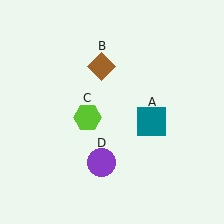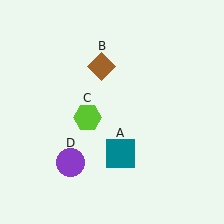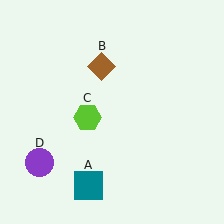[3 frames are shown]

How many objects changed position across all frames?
2 objects changed position: teal square (object A), purple circle (object D).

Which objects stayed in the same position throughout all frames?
Brown diamond (object B) and lime hexagon (object C) remained stationary.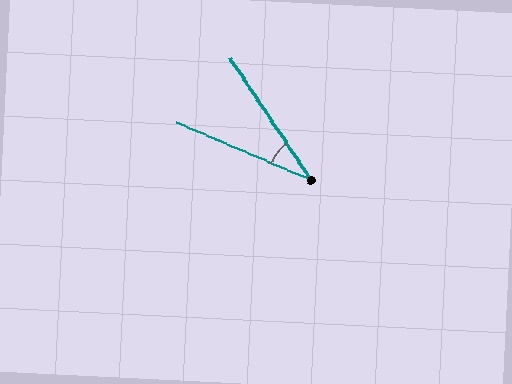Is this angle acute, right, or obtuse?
It is acute.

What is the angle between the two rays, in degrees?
Approximately 33 degrees.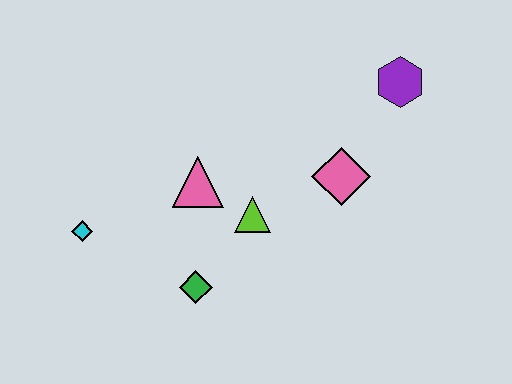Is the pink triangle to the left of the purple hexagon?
Yes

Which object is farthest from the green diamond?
The purple hexagon is farthest from the green diamond.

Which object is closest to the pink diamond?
The lime triangle is closest to the pink diamond.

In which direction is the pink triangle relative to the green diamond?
The pink triangle is above the green diamond.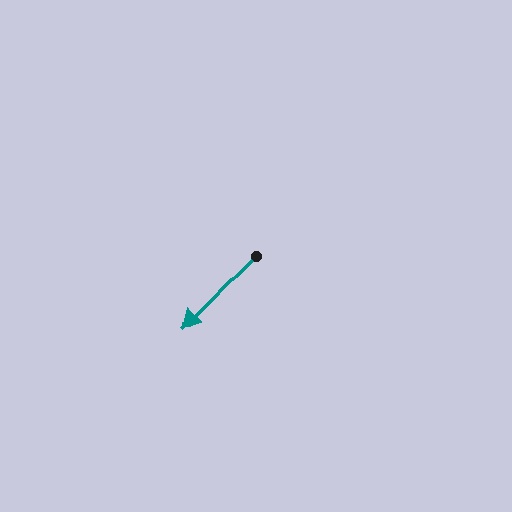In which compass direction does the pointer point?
Southwest.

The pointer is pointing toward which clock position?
Roughly 7 o'clock.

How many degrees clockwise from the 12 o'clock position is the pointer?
Approximately 224 degrees.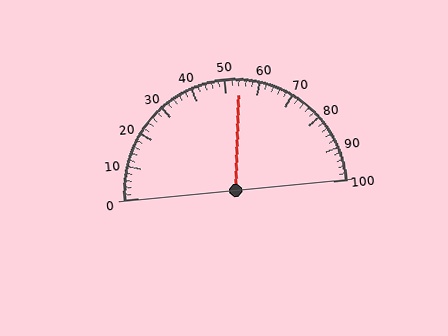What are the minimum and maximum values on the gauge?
The gauge ranges from 0 to 100.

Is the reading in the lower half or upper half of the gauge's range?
The reading is in the upper half of the range (0 to 100).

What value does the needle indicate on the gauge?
The needle indicates approximately 54.